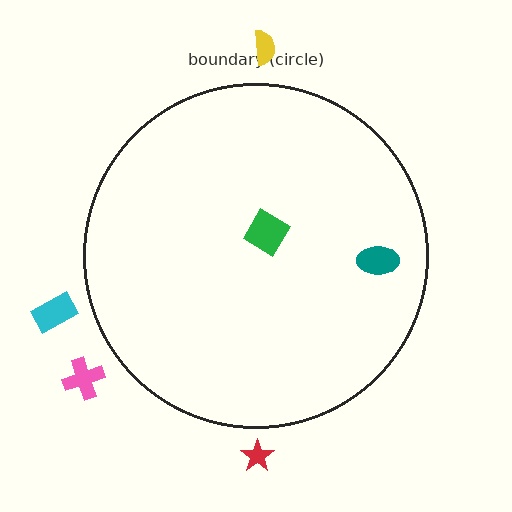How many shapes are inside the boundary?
2 inside, 4 outside.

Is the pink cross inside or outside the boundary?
Outside.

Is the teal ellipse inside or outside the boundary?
Inside.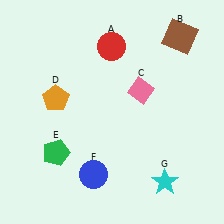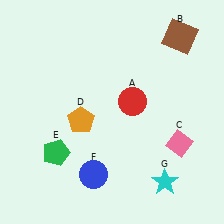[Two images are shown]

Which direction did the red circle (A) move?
The red circle (A) moved down.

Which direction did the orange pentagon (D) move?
The orange pentagon (D) moved right.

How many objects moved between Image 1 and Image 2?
3 objects moved between the two images.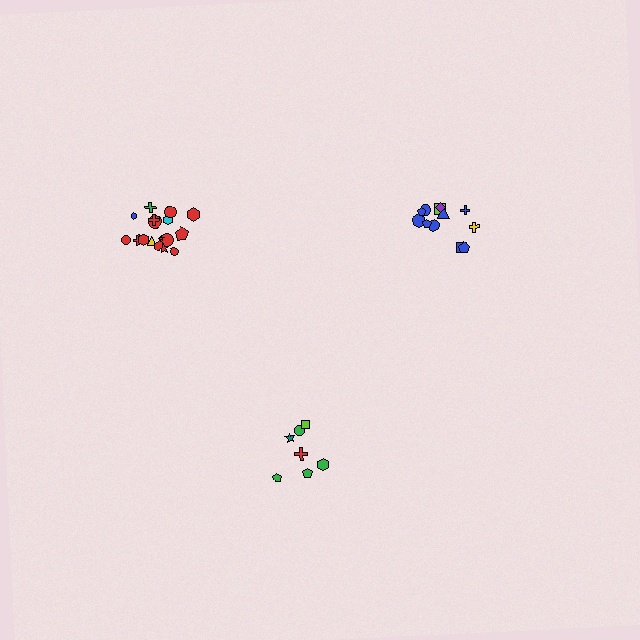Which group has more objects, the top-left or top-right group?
The top-left group.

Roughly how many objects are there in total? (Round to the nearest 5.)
Roughly 35 objects in total.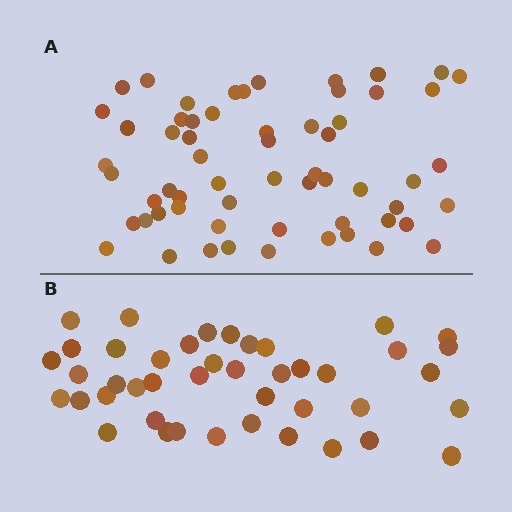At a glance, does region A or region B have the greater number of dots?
Region A (the top region) has more dots.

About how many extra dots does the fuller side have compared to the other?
Region A has approximately 15 more dots than region B.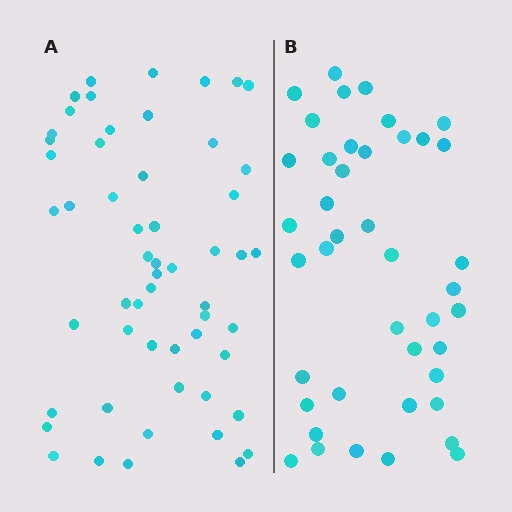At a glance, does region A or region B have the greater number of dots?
Region A (the left region) has more dots.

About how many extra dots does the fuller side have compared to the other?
Region A has approximately 15 more dots than region B.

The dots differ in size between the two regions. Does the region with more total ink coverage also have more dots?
No. Region B has more total ink coverage because its dots are larger, but region A actually contains more individual dots. Total area can be misleading — the number of items is what matters here.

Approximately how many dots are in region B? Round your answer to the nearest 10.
About 40 dots. (The exact count is 42, which rounds to 40.)